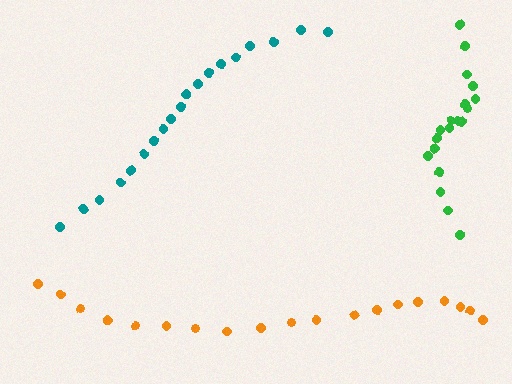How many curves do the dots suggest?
There are 3 distinct paths.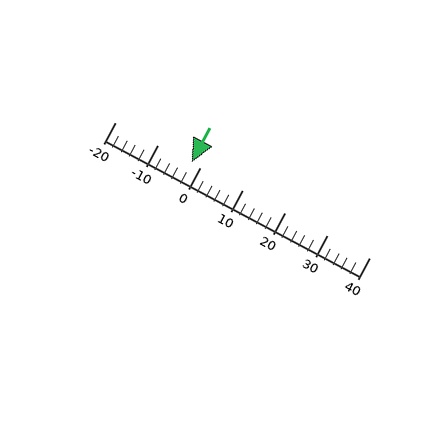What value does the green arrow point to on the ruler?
The green arrow points to approximately -2.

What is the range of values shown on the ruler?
The ruler shows values from -20 to 40.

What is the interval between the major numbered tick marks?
The major tick marks are spaced 10 units apart.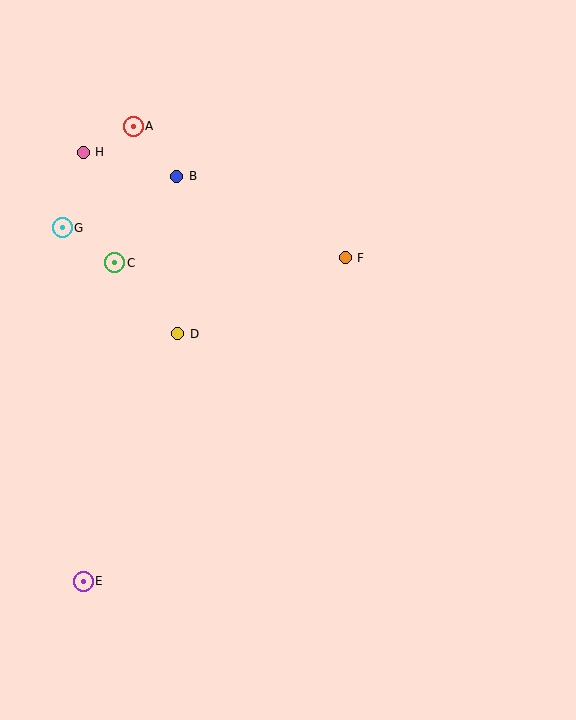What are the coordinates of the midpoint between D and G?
The midpoint between D and G is at (120, 281).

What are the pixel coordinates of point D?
Point D is at (178, 334).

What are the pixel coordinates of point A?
Point A is at (133, 126).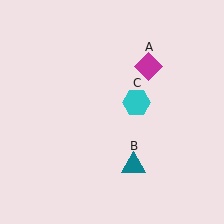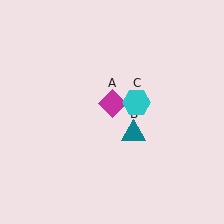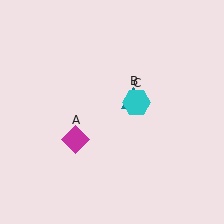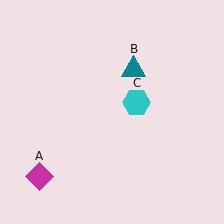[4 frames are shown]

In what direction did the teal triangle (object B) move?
The teal triangle (object B) moved up.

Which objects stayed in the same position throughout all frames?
Cyan hexagon (object C) remained stationary.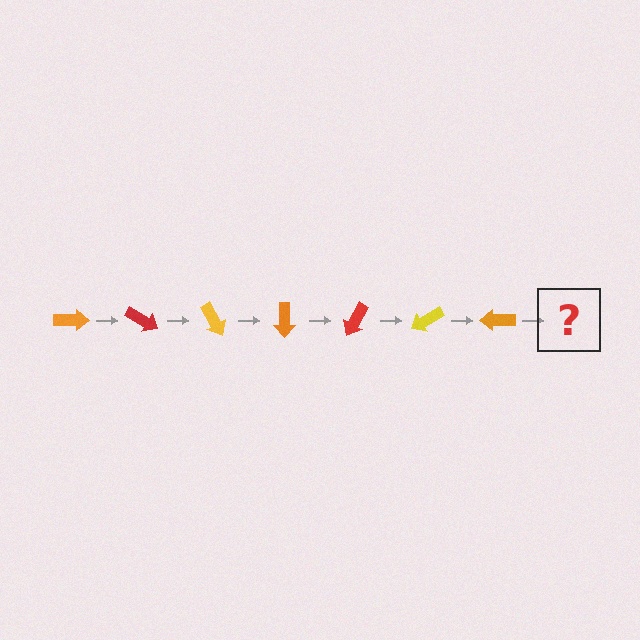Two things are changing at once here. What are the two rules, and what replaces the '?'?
The two rules are that it rotates 30 degrees each step and the color cycles through orange, red, and yellow. The '?' should be a red arrow, rotated 210 degrees from the start.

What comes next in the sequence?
The next element should be a red arrow, rotated 210 degrees from the start.